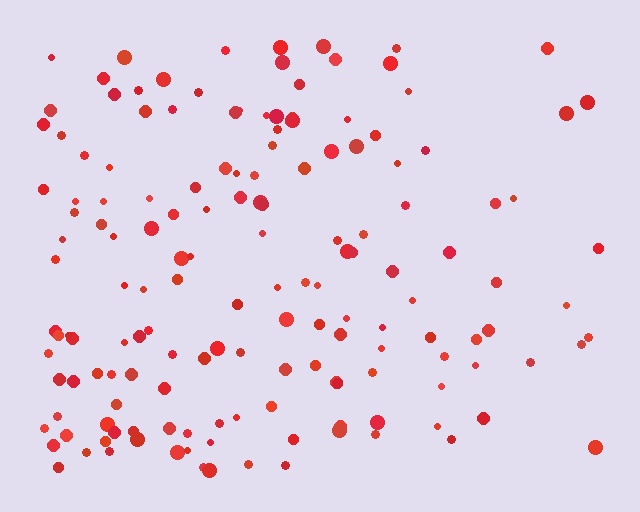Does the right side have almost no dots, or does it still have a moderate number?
Still a moderate number, just noticeably fewer than the left.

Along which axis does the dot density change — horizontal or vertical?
Horizontal.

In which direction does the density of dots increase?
From right to left, with the left side densest.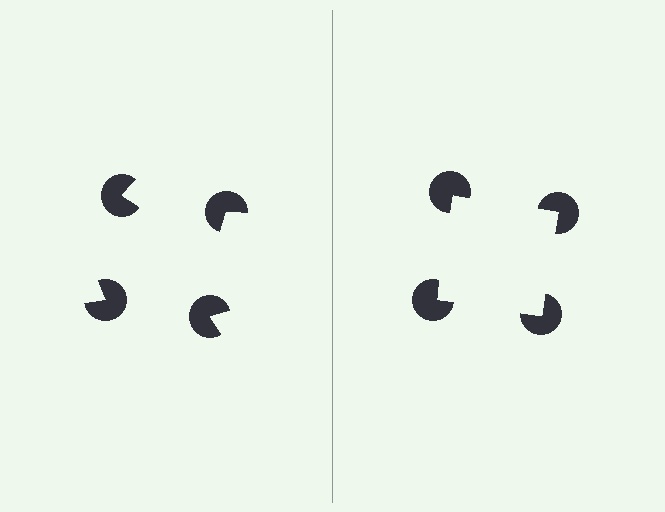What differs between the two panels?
The pac-man discs are positioned identically on both sides; only the wedge orientations differ. On the right they align to a square; on the left they are misaligned.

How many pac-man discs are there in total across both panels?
8 — 4 on each side.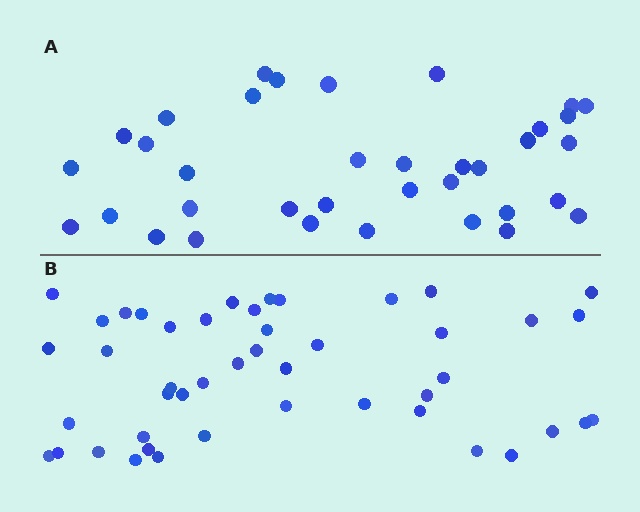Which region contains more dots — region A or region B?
Region B (the bottom region) has more dots.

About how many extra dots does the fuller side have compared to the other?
Region B has roughly 10 or so more dots than region A.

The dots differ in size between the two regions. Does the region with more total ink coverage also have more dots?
No. Region A has more total ink coverage because its dots are larger, but region B actually contains more individual dots. Total area can be misleading — the number of items is what matters here.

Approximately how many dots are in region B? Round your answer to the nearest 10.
About 50 dots. (The exact count is 46, which rounds to 50.)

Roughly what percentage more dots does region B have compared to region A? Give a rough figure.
About 30% more.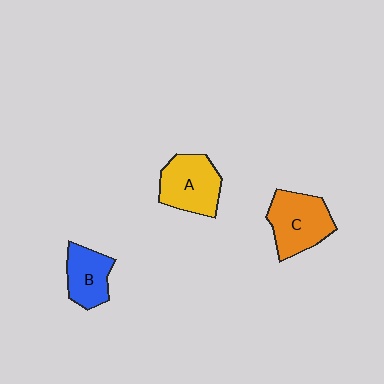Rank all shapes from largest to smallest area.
From largest to smallest: C (orange), A (yellow), B (blue).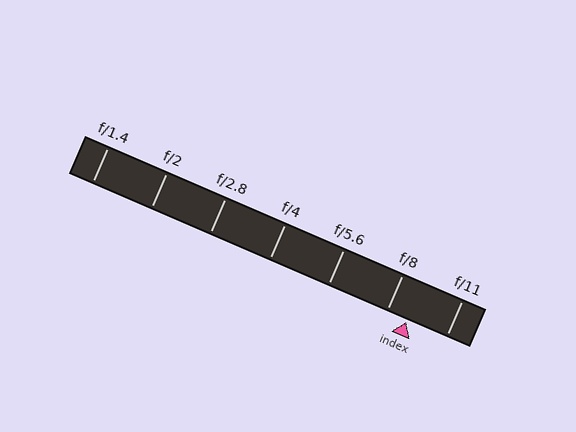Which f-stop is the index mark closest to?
The index mark is closest to f/8.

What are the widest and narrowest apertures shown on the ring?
The widest aperture shown is f/1.4 and the narrowest is f/11.